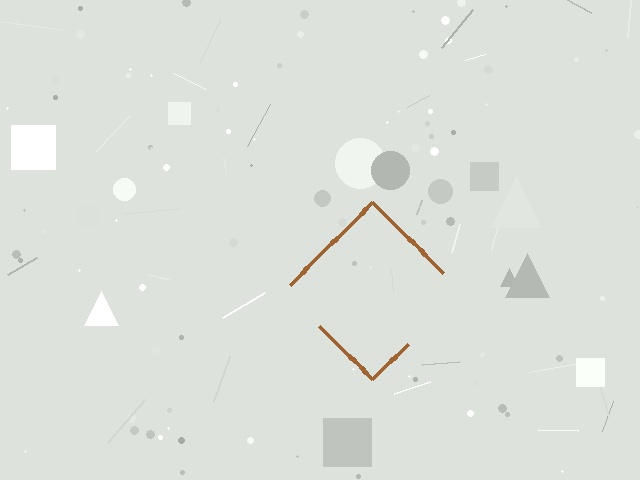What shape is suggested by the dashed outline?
The dashed outline suggests a diamond.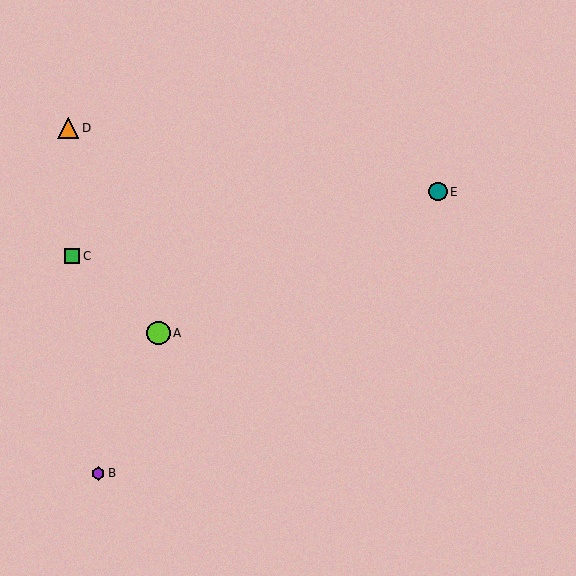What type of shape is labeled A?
Shape A is a lime circle.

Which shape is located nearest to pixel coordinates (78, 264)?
The green square (labeled C) at (72, 256) is nearest to that location.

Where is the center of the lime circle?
The center of the lime circle is at (159, 333).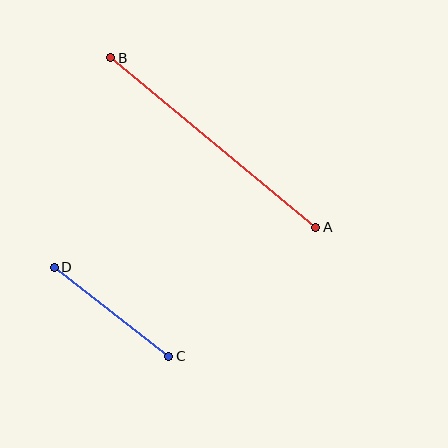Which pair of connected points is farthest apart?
Points A and B are farthest apart.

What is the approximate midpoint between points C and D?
The midpoint is at approximately (111, 312) pixels.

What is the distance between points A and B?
The distance is approximately 266 pixels.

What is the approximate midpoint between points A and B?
The midpoint is at approximately (213, 143) pixels.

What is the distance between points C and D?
The distance is approximately 145 pixels.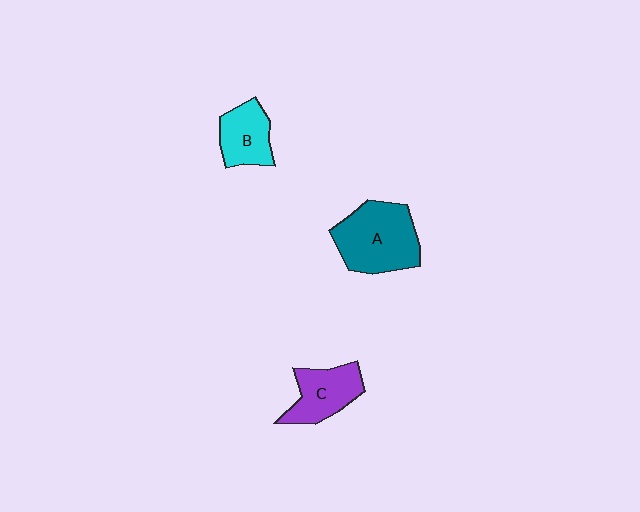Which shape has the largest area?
Shape A (teal).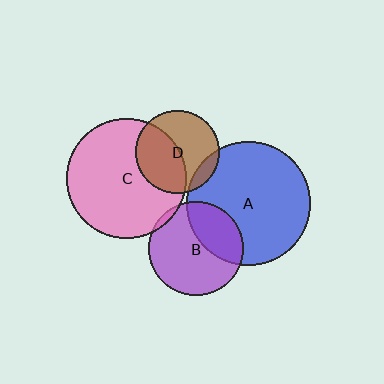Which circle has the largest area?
Circle A (blue).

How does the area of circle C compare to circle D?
Approximately 2.1 times.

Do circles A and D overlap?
Yes.